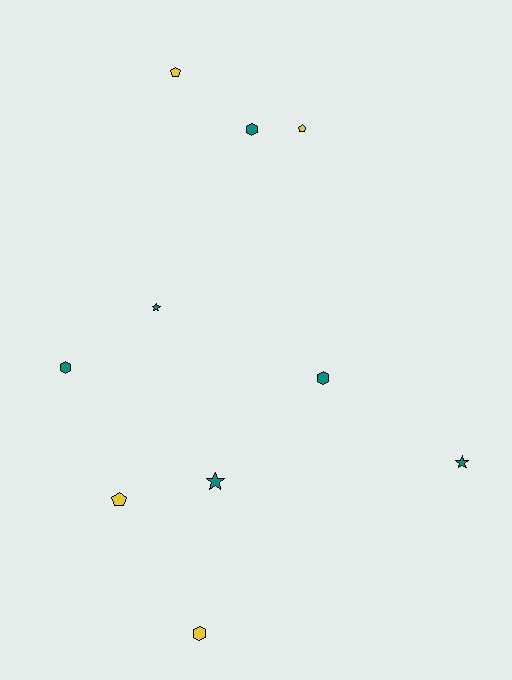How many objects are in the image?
There are 10 objects.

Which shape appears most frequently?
Hexagon, with 4 objects.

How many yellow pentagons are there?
There are 3 yellow pentagons.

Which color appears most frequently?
Teal, with 6 objects.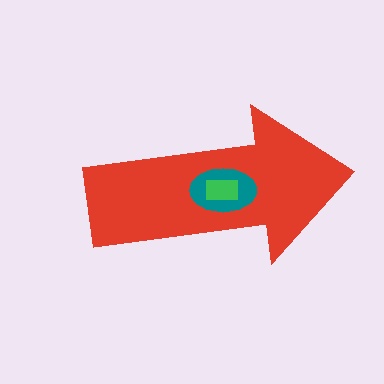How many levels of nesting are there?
3.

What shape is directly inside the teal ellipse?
The green rectangle.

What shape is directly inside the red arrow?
The teal ellipse.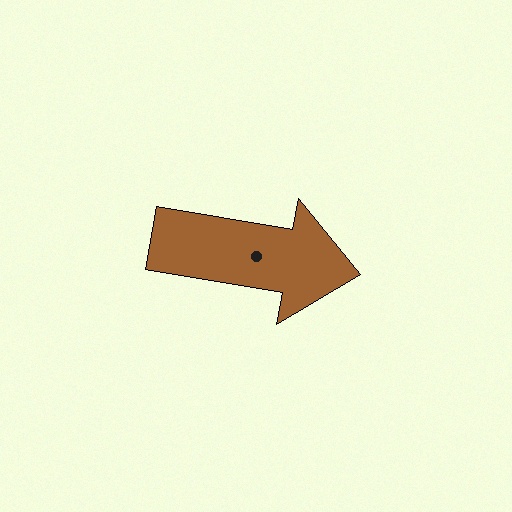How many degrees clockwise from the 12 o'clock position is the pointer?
Approximately 100 degrees.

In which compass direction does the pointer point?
East.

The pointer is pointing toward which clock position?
Roughly 3 o'clock.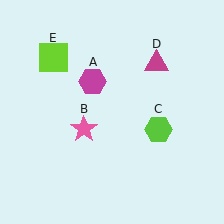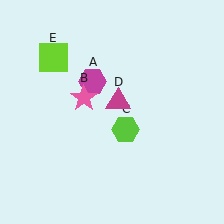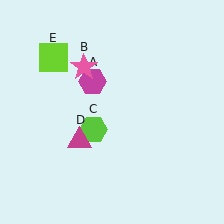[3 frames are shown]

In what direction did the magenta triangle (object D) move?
The magenta triangle (object D) moved down and to the left.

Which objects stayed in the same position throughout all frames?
Magenta hexagon (object A) and lime square (object E) remained stationary.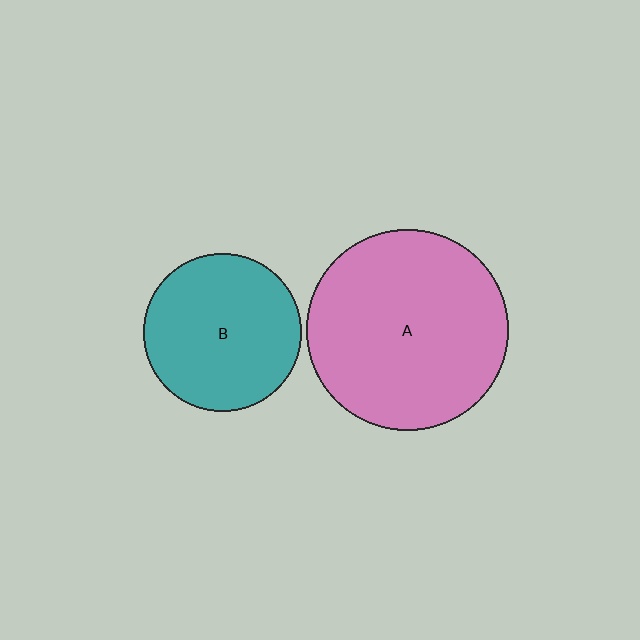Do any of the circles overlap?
No, none of the circles overlap.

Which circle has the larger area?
Circle A (pink).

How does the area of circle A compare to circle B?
Approximately 1.6 times.